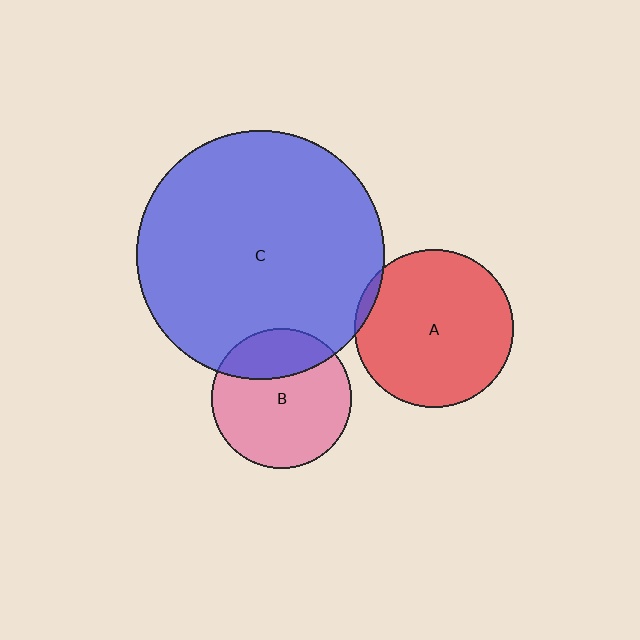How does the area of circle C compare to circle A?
Approximately 2.5 times.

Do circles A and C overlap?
Yes.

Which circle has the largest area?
Circle C (blue).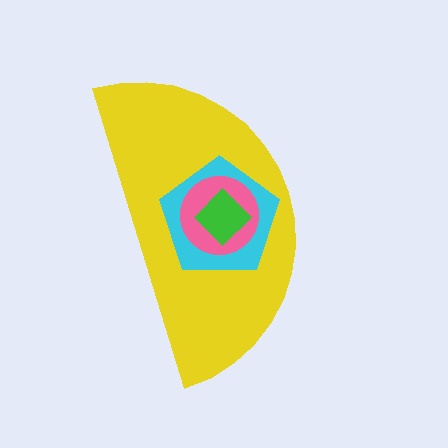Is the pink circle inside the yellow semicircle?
Yes.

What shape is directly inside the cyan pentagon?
The pink circle.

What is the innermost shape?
The green diamond.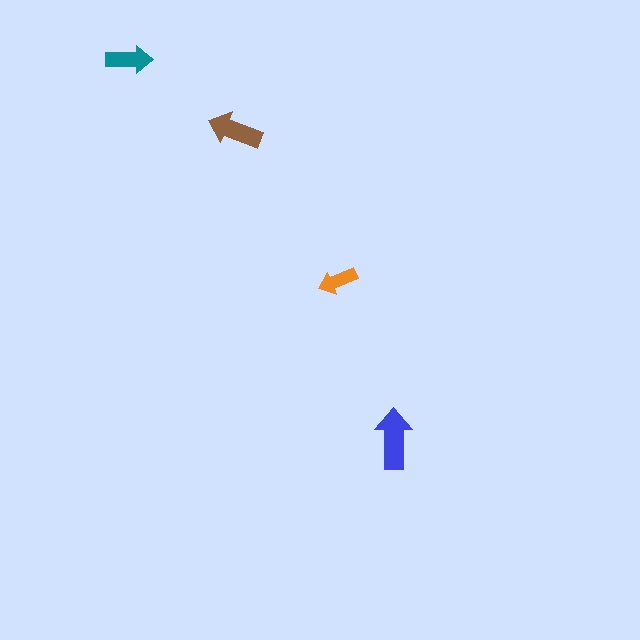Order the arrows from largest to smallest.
the blue one, the brown one, the teal one, the orange one.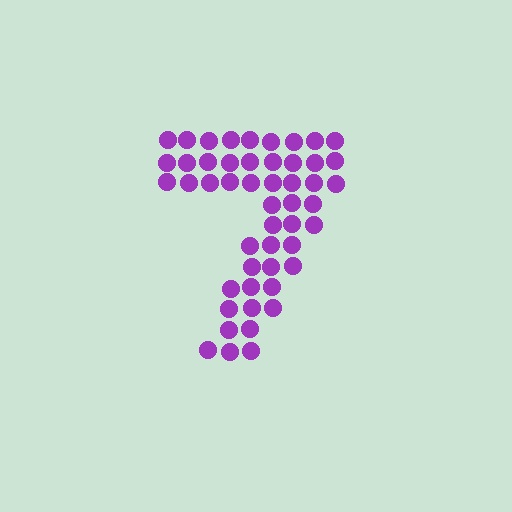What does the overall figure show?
The overall figure shows the digit 7.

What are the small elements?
The small elements are circles.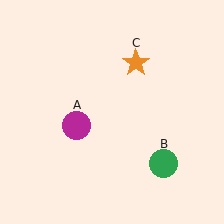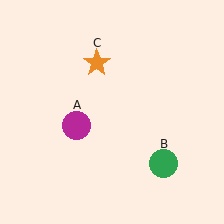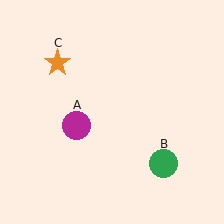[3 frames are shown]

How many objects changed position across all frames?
1 object changed position: orange star (object C).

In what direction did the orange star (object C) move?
The orange star (object C) moved left.